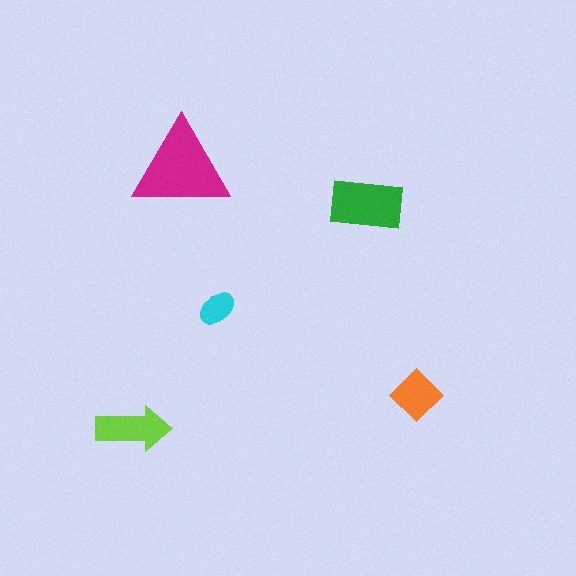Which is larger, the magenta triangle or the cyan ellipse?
The magenta triangle.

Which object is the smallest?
The cyan ellipse.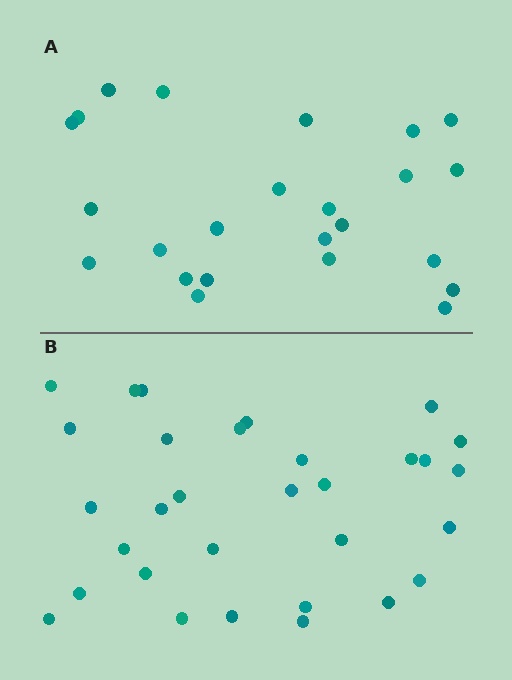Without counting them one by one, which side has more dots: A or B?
Region B (the bottom region) has more dots.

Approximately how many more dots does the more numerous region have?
Region B has roughly 8 or so more dots than region A.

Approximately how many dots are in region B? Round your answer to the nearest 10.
About 30 dots. (The exact count is 31, which rounds to 30.)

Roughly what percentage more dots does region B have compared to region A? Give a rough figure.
About 30% more.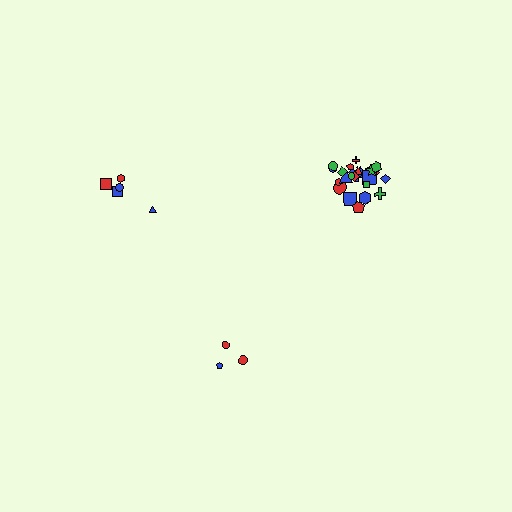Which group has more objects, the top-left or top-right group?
The top-right group.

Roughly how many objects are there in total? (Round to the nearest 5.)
Roughly 35 objects in total.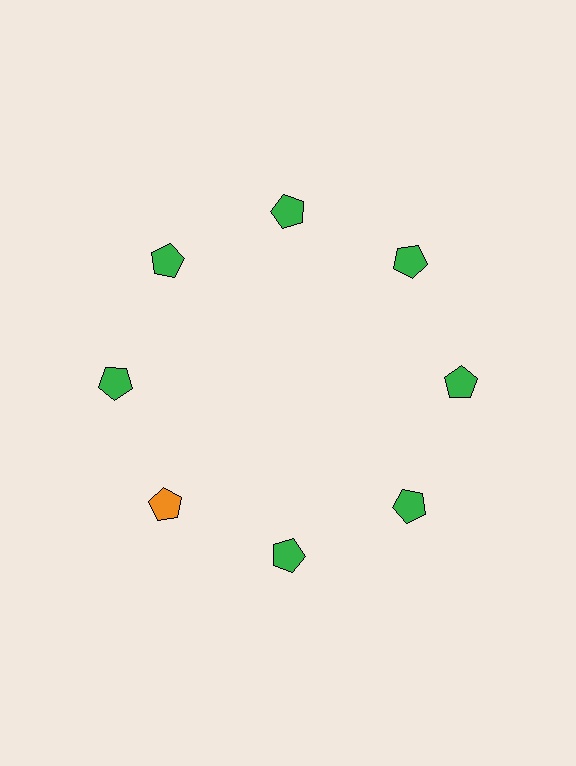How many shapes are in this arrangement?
There are 8 shapes arranged in a ring pattern.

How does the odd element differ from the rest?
It has a different color: orange instead of green.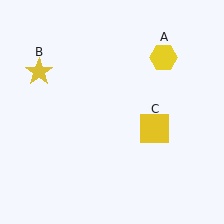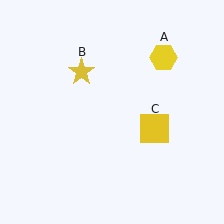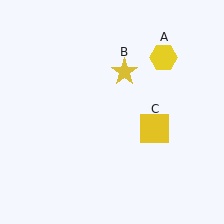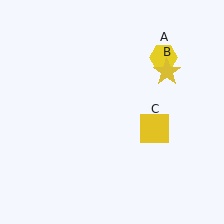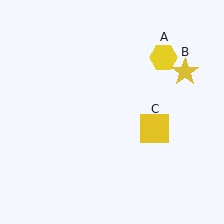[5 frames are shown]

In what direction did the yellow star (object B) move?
The yellow star (object B) moved right.